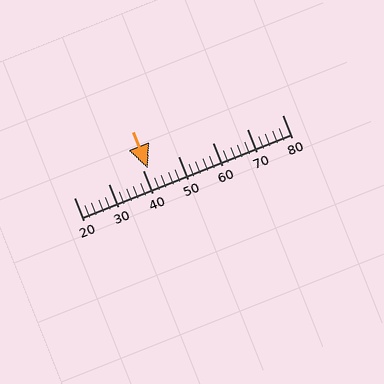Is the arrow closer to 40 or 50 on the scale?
The arrow is closer to 40.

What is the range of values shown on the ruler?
The ruler shows values from 20 to 80.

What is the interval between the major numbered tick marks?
The major tick marks are spaced 10 units apart.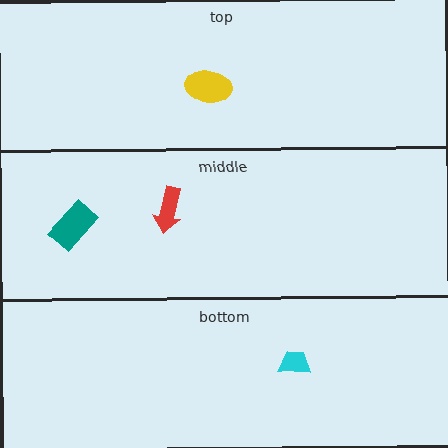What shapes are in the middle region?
The red arrow, the teal rectangle.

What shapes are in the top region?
The yellow ellipse.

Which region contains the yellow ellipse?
The top region.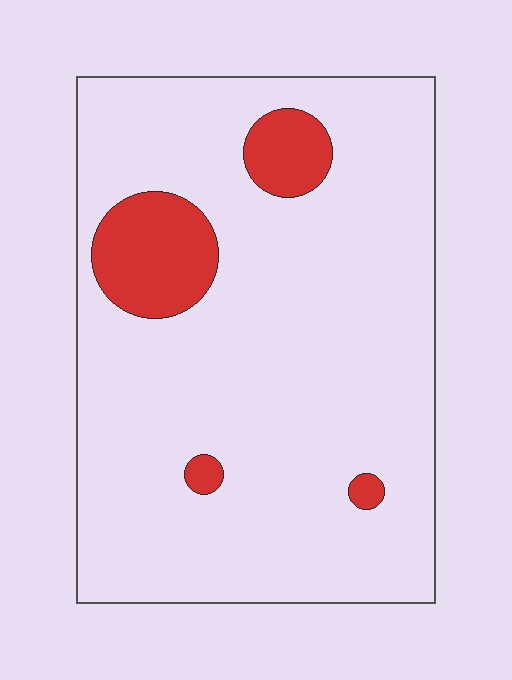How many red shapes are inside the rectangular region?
4.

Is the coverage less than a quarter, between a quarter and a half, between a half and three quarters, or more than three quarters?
Less than a quarter.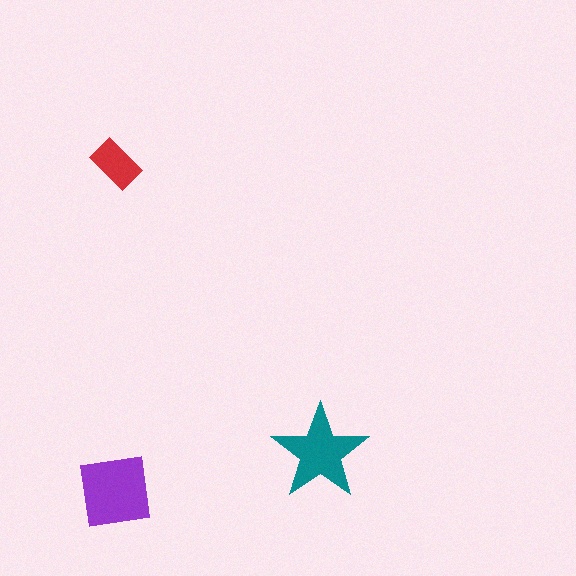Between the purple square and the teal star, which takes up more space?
The purple square.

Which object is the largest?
The purple square.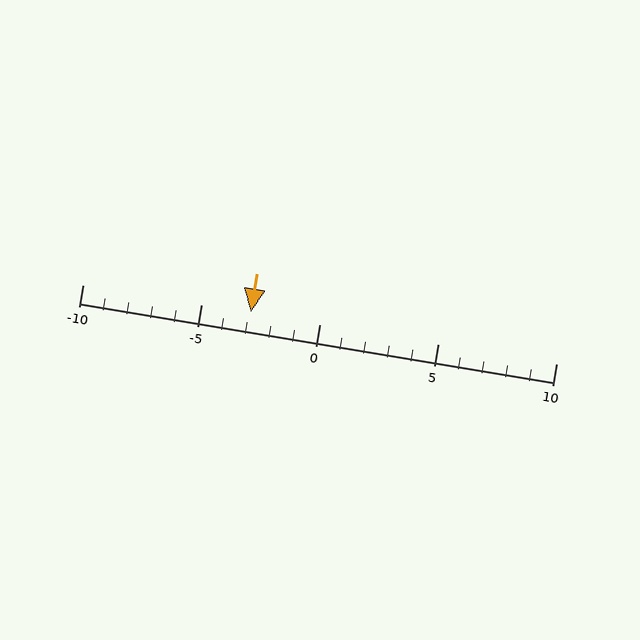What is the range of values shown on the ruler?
The ruler shows values from -10 to 10.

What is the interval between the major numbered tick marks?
The major tick marks are spaced 5 units apart.